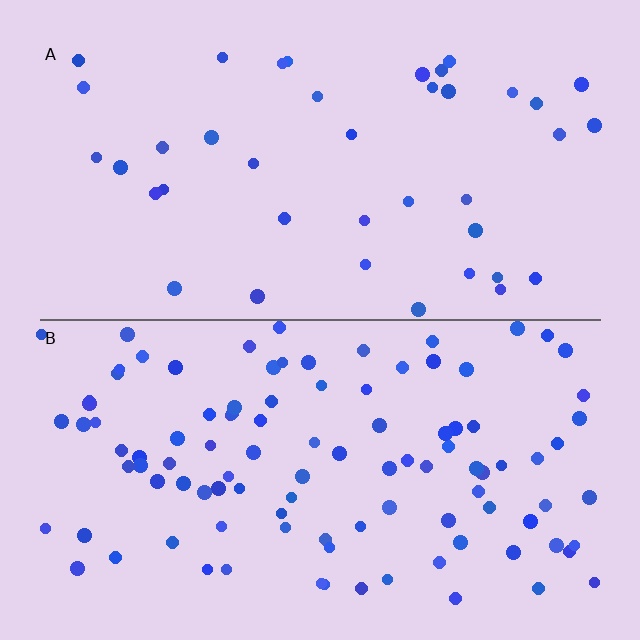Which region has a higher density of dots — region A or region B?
B (the bottom).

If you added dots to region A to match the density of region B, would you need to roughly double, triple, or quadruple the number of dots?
Approximately triple.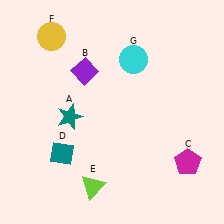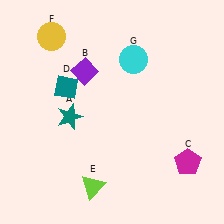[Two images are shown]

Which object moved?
The teal diamond (D) moved up.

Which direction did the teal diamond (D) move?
The teal diamond (D) moved up.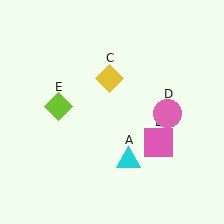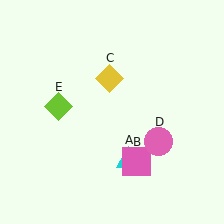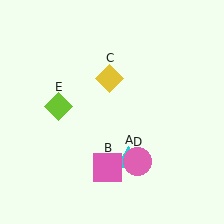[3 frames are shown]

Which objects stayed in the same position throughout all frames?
Cyan triangle (object A) and yellow diamond (object C) and lime diamond (object E) remained stationary.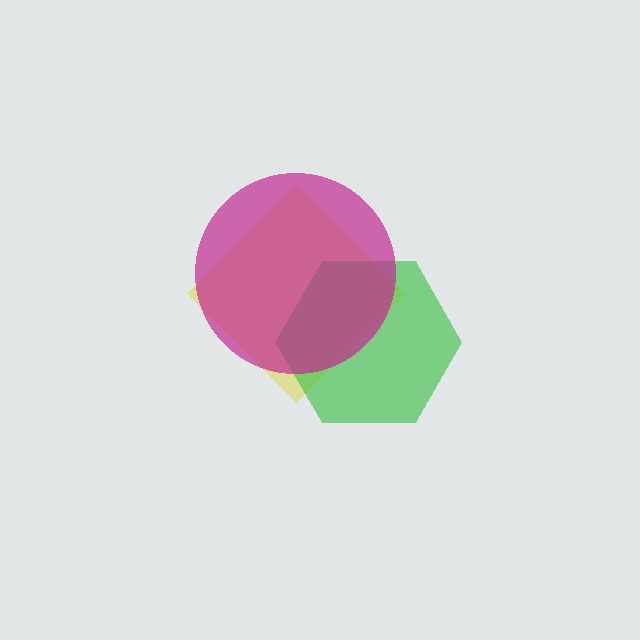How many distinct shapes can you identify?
There are 3 distinct shapes: a yellow diamond, a green hexagon, a magenta circle.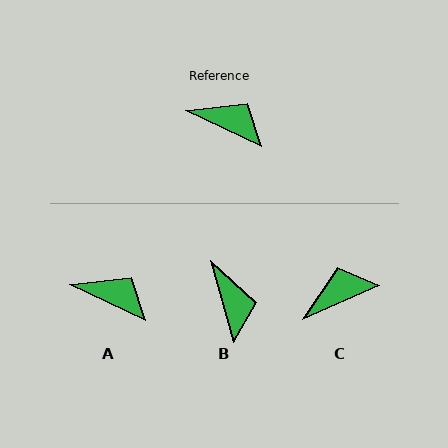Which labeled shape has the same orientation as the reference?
A.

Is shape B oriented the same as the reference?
No, it is off by about 49 degrees.